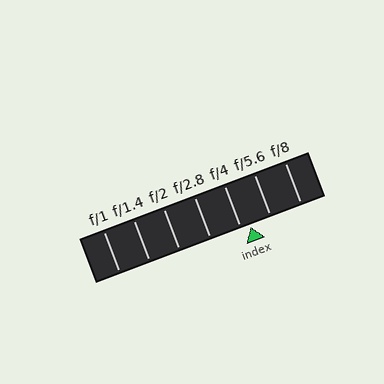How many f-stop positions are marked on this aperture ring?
There are 7 f-stop positions marked.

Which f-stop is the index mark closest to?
The index mark is closest to f/4.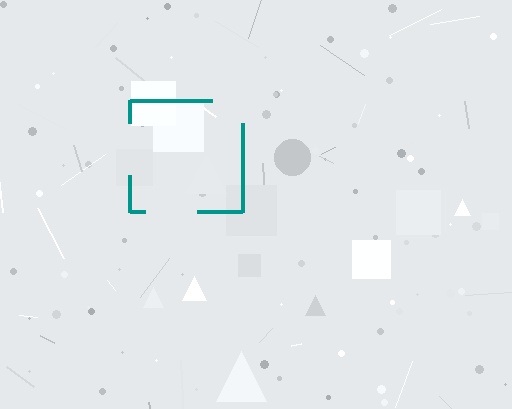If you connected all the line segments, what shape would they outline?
They would outline a square.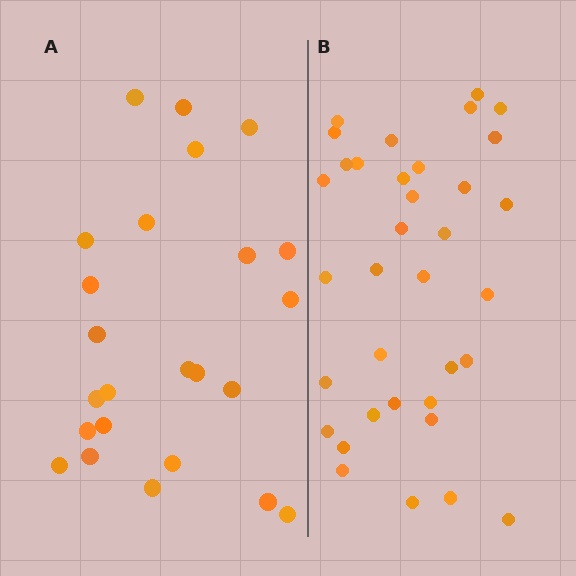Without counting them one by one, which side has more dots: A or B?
Region B (the right region) has more dots.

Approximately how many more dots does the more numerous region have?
Region B has roughly 12 or so more dots than region A.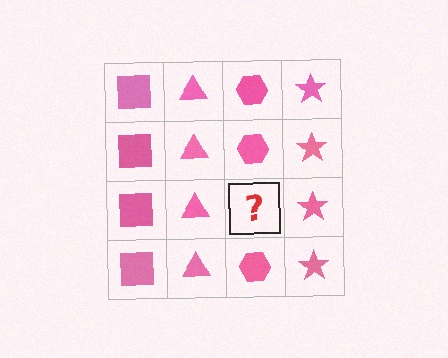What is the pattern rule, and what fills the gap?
The rule is that each column has a consistent shape. The gap should be filled with a pink hexagon.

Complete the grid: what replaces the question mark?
The question mark should be replaced with a pink hexagon.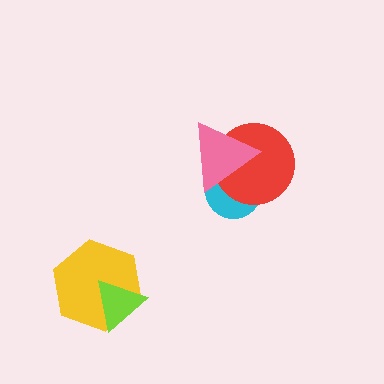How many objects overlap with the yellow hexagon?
1 object overlaps with the yellow hexagon.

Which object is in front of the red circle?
The pink triangle is in front of the red circle.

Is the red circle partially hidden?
Yes, it is partially covered by another shape.